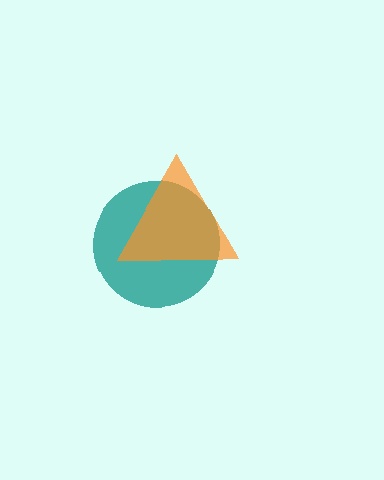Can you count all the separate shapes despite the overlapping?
Yes, there are 2 separate shapes.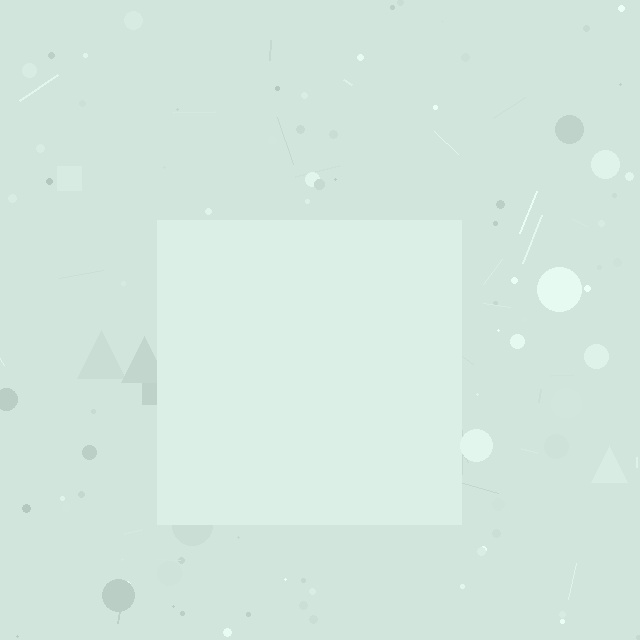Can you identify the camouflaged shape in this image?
The camouflaged shape is a square.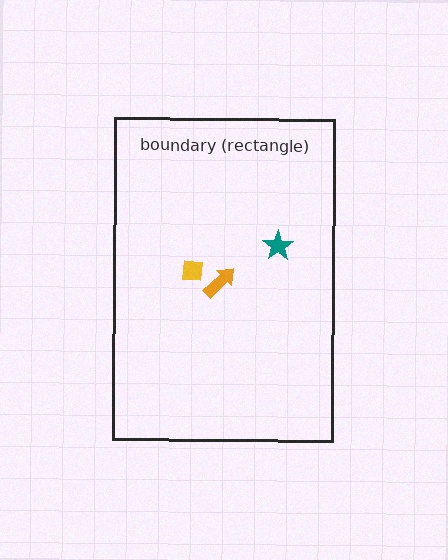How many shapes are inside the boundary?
3 inside, 0 outside.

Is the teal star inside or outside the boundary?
Inside.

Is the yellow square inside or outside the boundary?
Inside.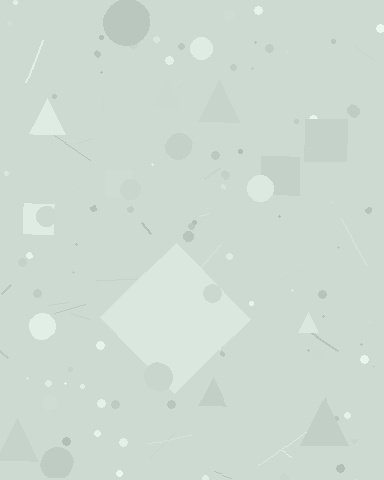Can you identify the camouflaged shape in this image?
The camouflaged shape is a diamond.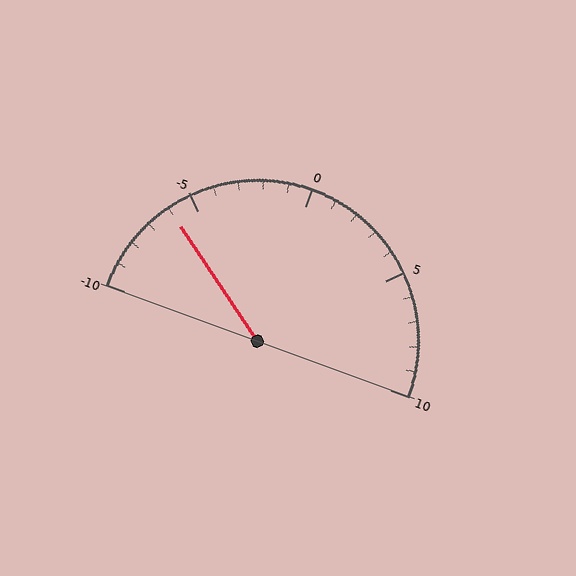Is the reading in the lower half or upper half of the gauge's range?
The reading is in the lower half of the range (-10 to 10).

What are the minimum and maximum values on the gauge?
The gauge ranges from -10 to 10.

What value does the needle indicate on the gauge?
The needle indicates approximately -6.